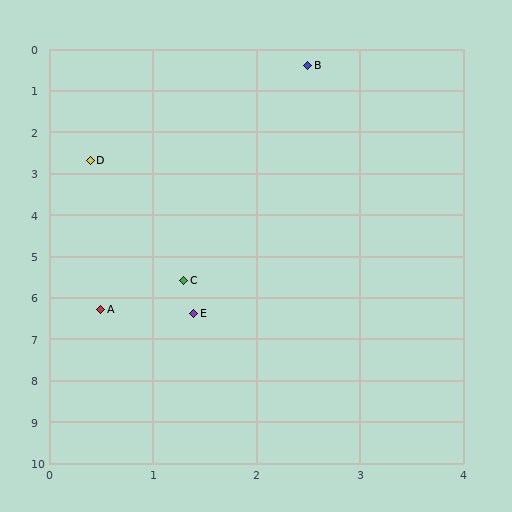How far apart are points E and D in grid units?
Points E and D are about 3.8 grid units apart.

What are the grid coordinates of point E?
Point E is at approximately (1.4, 6.4).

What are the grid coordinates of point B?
Point B is at approximately (2.5, 0.4).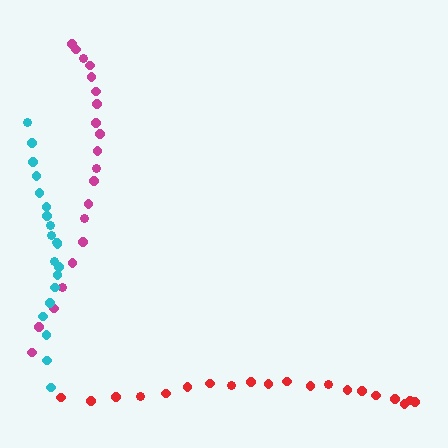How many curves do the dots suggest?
There are 3 distinct paths.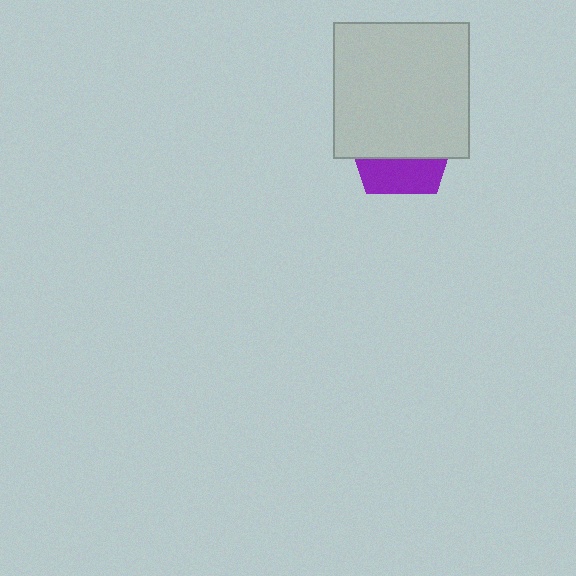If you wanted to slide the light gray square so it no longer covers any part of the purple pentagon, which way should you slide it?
Slide it up — that is the most direct way to separate the two shapes.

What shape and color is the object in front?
The object in front is a light gray square.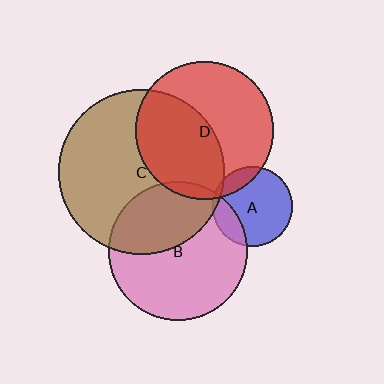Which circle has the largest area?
Circle C (brown).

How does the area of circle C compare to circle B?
Approximately 1.4 times.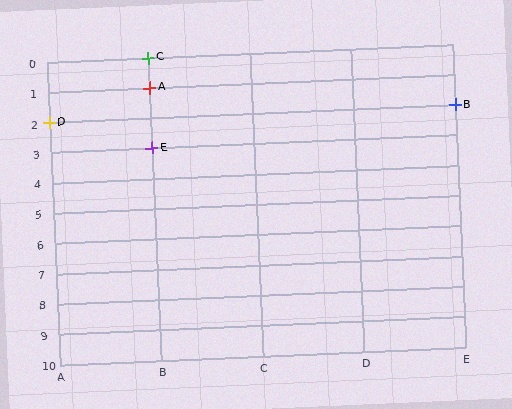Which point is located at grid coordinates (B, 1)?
Point A is at (B, 1).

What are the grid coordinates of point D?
Point D is at grid coordinates (A, 2).